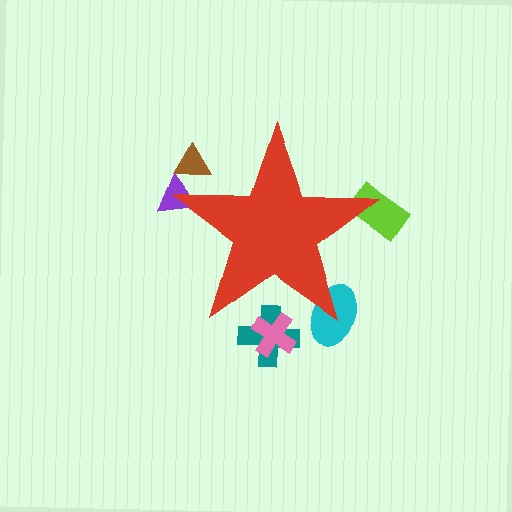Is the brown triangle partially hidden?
Yes, the brown triangle is partially hidden behind the red star.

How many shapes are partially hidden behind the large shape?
6 shapes are partially hidden.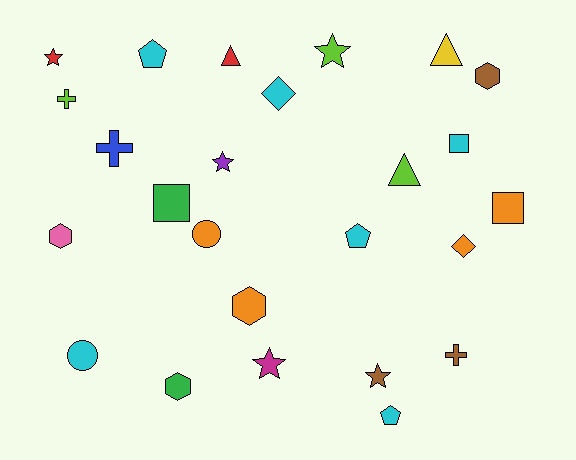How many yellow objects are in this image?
There is 1 yellow object.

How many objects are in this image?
There are 25 objects.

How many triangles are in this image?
There are 3 triangles.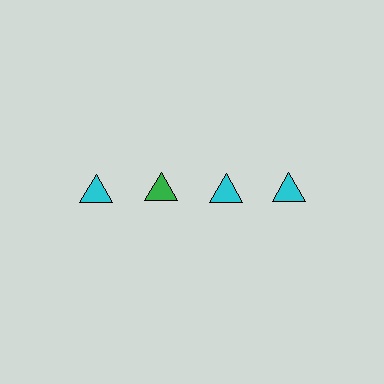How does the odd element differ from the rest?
It has a different color: green instead of cyan.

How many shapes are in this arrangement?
There are 4 shapes arranged in a grid pattern.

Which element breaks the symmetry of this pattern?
The green triangle in the top row, second from left column breaks the symmetry. All other shapes are cyan triangles.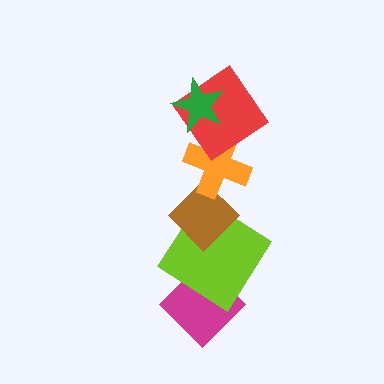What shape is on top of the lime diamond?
The brown diamond is on top of the lime diamond.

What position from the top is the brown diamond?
The brown diamond is 4th from the top.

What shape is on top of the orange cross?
The red diamond is on top of the orange cross.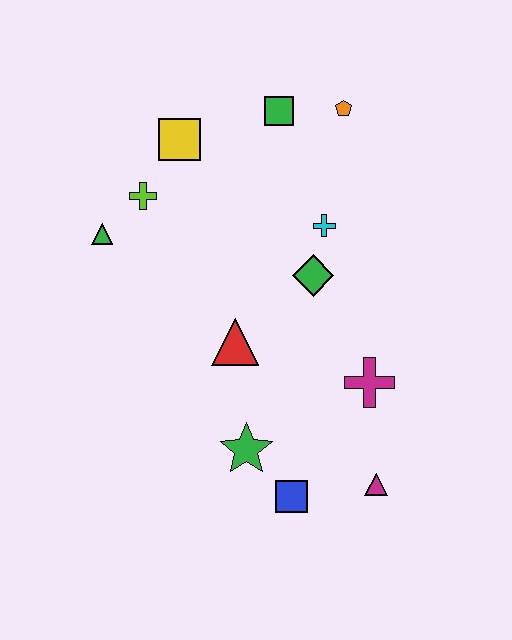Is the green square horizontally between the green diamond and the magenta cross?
No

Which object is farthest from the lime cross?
The magenta triangle is farthest from the lime cross.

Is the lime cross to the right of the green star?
No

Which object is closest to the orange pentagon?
The green square is closest to the orange pentagon.